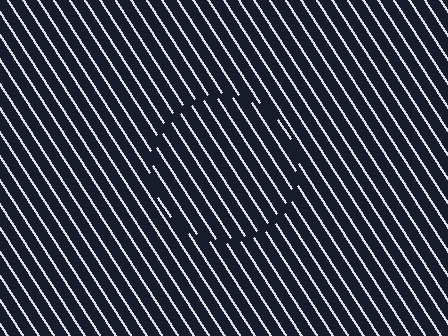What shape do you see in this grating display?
An illusory circle. The interior of the shape contains the same grating, shifted by half a period — the contour is defined by the phase discontinuity where line-ends from the inner and outer gratings abut.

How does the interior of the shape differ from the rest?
The interior of the shape contains the same grating, shifted by half a period — the contour is defined by the phase discontinuity where line-ends from the inner and outer gratings abut.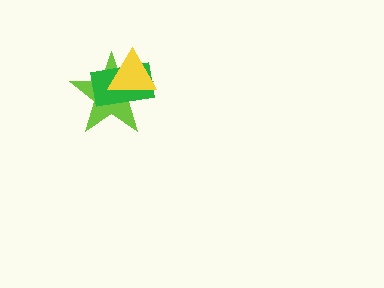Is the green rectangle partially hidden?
Yes, it is partially covered by another shape.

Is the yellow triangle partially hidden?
No, no other shape covers it.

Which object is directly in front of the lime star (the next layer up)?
The green rectangle is directly in front of the lime star.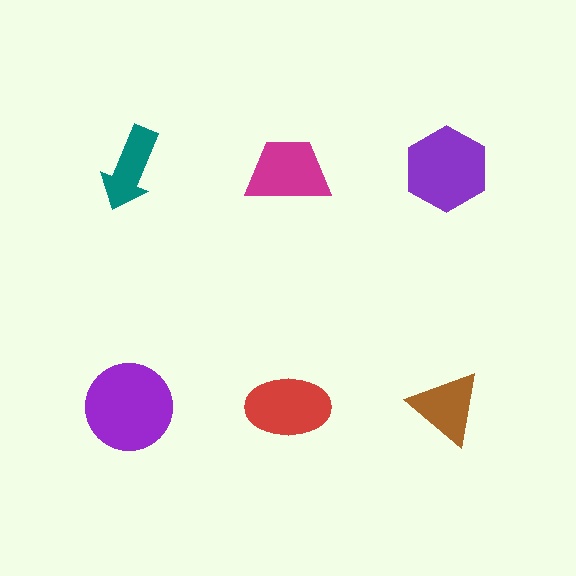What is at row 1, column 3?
A purple hexagon.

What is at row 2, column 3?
A brown triangle.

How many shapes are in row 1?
3 shapes.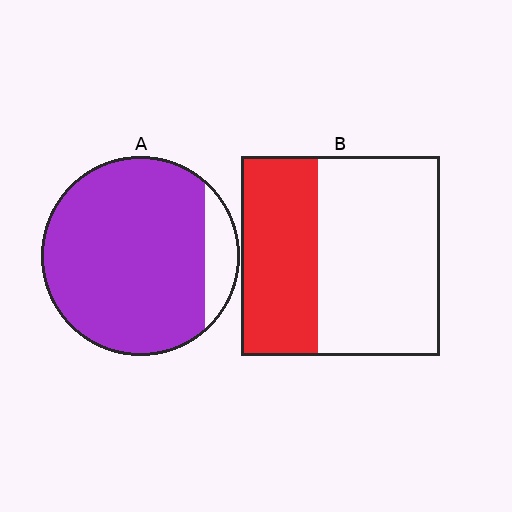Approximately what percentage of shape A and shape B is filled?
A is approximately 90% and B is approximately 40%.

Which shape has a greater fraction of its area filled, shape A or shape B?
Shape A.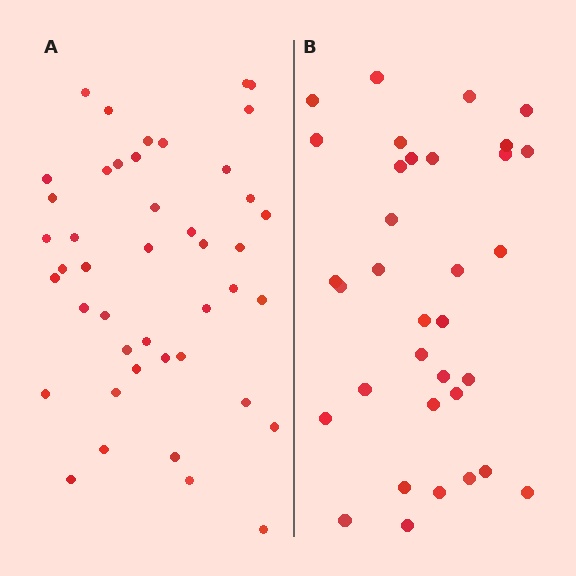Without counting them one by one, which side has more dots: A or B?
Region A (the left region) has more dots.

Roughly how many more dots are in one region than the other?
Region A has roughly 10 or so more dots than region B.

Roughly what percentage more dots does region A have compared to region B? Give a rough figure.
About 30% more.